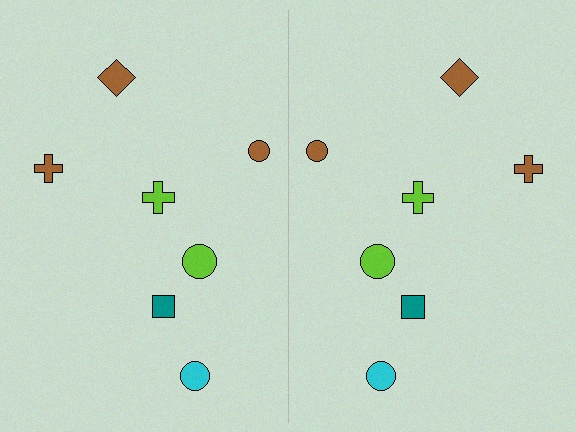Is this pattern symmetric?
Yes, this pattern has bilateral (reflection) symmetry.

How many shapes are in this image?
There are 14 shapes in this image.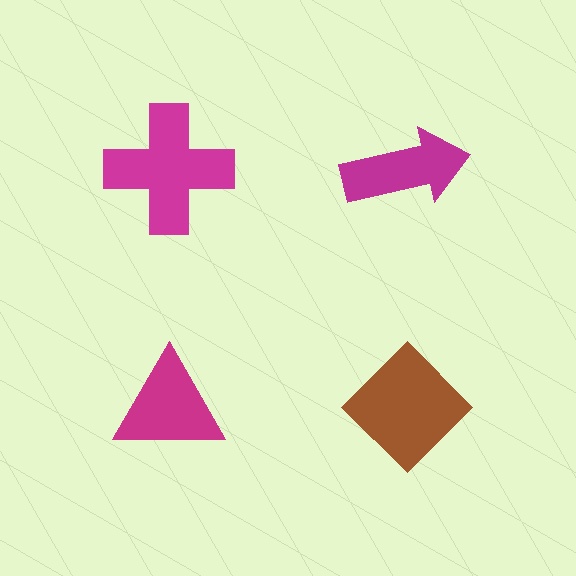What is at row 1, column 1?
A magenta cross.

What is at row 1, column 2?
A magenta arrow.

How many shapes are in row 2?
2 shapes.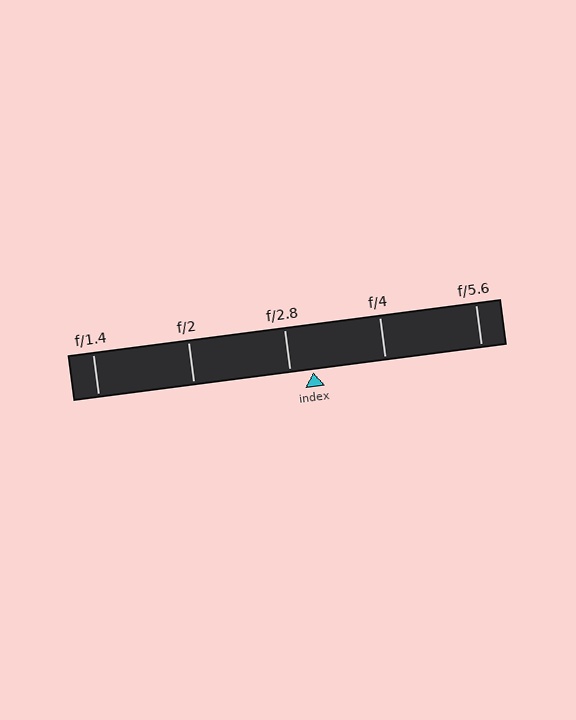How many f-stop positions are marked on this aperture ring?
There are 5 f-stop positions marked.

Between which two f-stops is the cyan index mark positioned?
The index mark is between f/2.8 and f/4.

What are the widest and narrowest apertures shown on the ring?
The widest aperture shown is f/1.4 and the narrowest is f/5.6.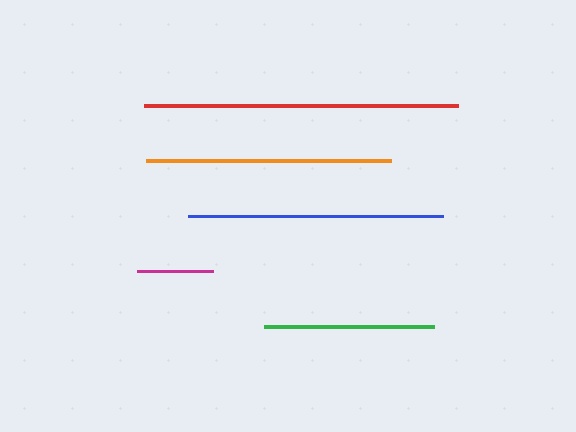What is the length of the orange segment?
The orange segment is approximately 246 pixels long.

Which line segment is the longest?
The red line is the longest at approximately 314 pixels.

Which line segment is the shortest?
The magenta line is the shortest at approximately 77 pixels.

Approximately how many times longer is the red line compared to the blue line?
The red line is approximately 1.2 times the length of the blue line.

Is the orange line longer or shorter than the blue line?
The blue line is longer than the orange line.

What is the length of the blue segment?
The blue segment is approximately 255 pixels long.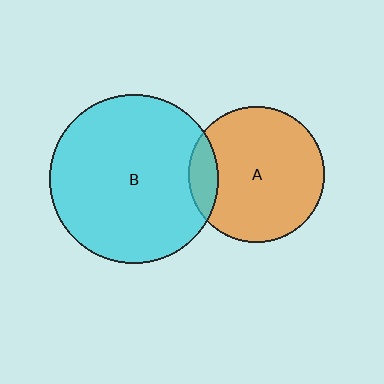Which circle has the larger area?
Circle B (cyan).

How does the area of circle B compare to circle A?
Approximately 1.5 times.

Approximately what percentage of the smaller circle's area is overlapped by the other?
Approximately 15%.